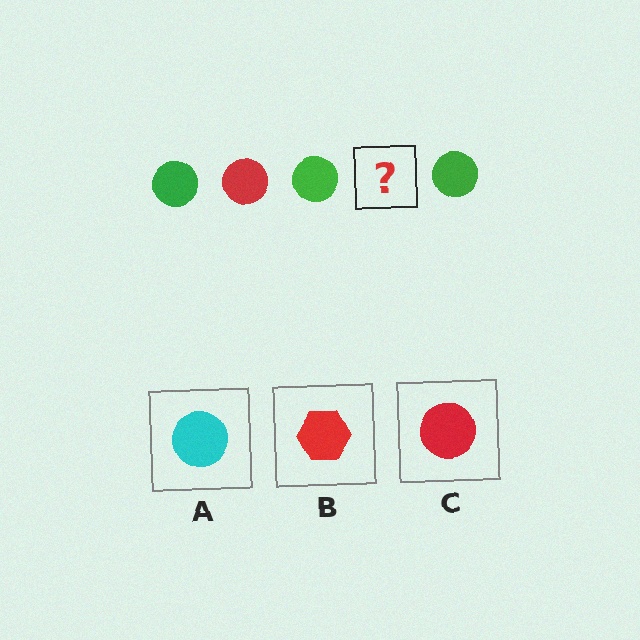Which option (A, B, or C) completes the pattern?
C.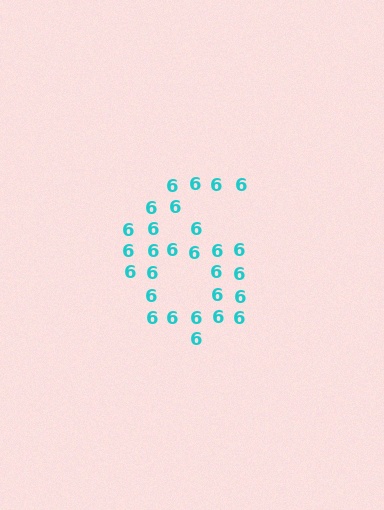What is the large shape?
The large shape is the digit 6.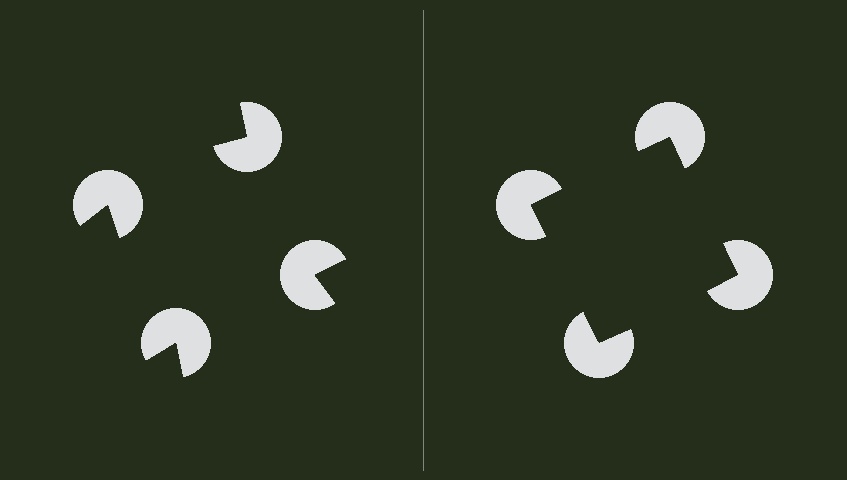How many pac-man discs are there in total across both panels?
8 — 4 on each side.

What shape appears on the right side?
An illusory square.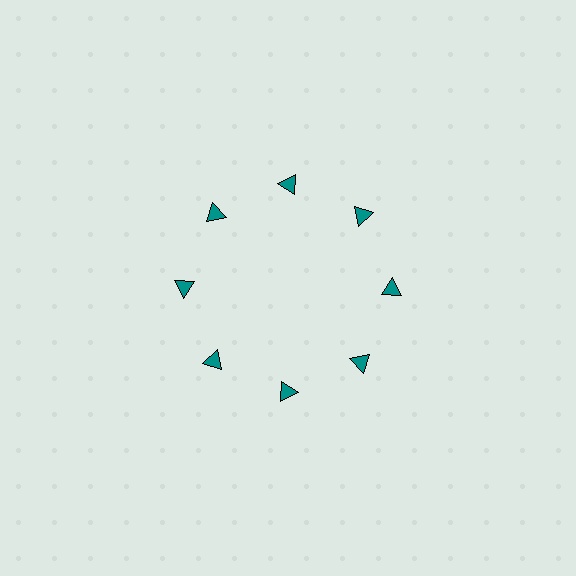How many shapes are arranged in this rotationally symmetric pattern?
There are 8 shapes, arranged in 8 groups of 1.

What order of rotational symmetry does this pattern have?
This pattern has 8-fold rotational symmetry.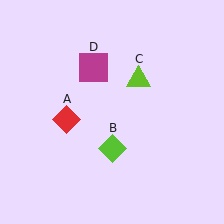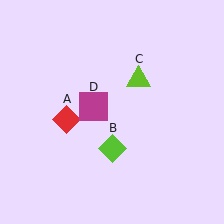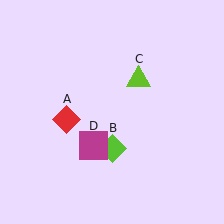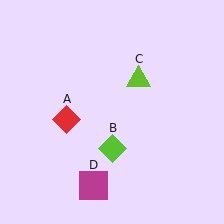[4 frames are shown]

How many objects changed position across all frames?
1 object changed position: magenta square (object D).